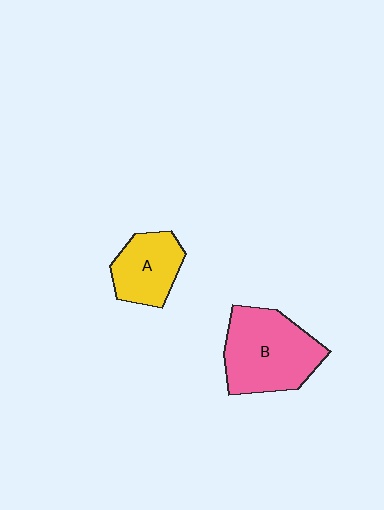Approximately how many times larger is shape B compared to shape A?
Approximately 1.6 times.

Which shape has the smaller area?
Shape A (yellow).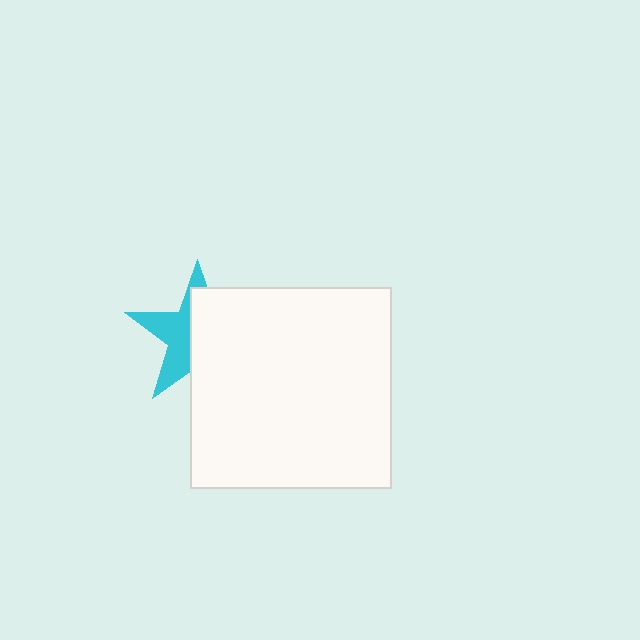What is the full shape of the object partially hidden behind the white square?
The partially hidden object is a cyan star.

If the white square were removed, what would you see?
You would see the complete cyan star.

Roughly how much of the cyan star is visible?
A small part of it is visible (roughly 43%).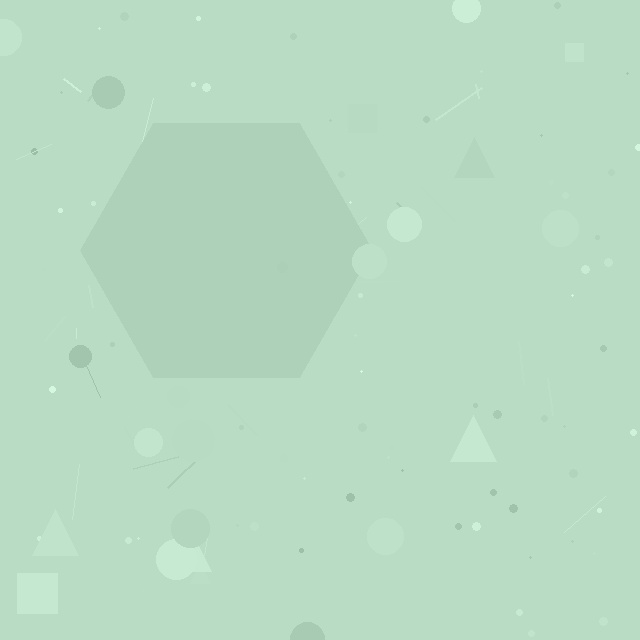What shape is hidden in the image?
A hexagon is hidden in the image.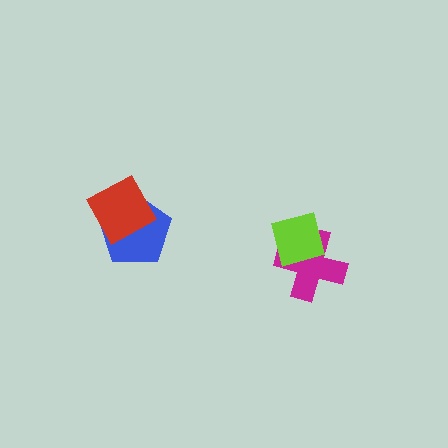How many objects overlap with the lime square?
1 object overlaps with the lime square.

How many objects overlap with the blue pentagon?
1 object overlaps with the blue pentagon.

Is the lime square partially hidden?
No, no other shape covers it.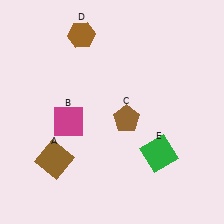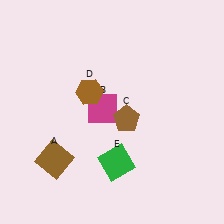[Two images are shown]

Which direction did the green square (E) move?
The green square (E) moved left.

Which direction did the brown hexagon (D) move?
The brown hexagon (D) moved down.